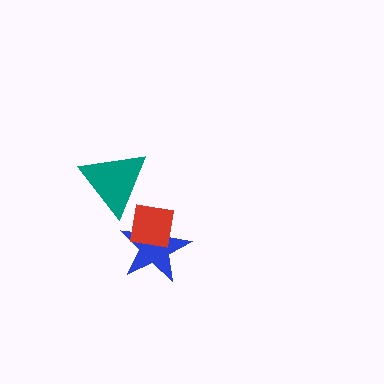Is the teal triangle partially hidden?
Yes, it is partially covered by another shape.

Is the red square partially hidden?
No, no other shape covers it.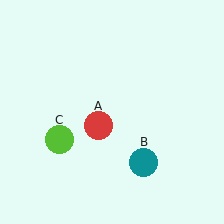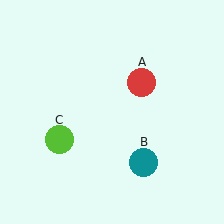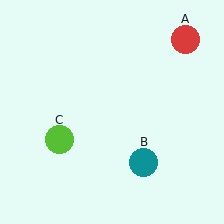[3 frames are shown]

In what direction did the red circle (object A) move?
The red circle (object A) moved up and to the right.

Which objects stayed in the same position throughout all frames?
Teal circle (object B) and lime circle (object C) remained stationary.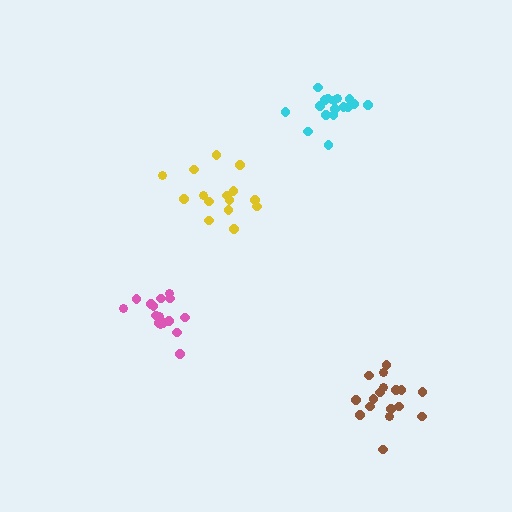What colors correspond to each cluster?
The clusters are colored: pink, yellow, brown, cyan.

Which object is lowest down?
The brown cluster is bottommost.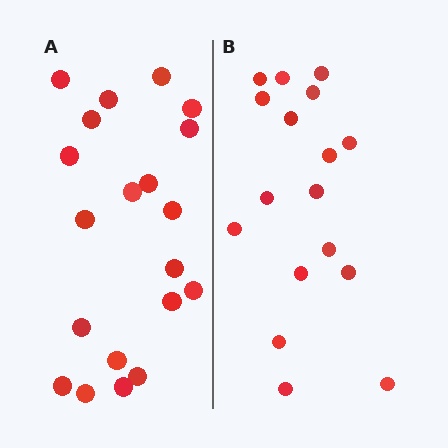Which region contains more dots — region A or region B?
Region A (the left region) has more dots.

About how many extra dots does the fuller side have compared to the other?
Region A has just a few more — roughly 2 or 3 more dots than region B.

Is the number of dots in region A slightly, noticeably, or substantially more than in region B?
Region A has only slightly more — the two regions are fairly close. The ratio is roughly 1.2 to 1.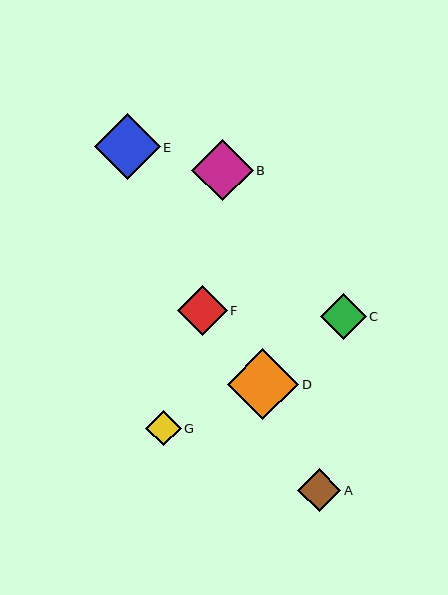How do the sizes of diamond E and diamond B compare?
Diamond E and diamond B are approximately the same size.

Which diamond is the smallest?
Diamond G is the smallest with a size of approximately 35 pixels.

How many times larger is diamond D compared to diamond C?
Diamond D is approximately 1.6 times the size of diamond C.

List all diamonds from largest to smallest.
From largest to smallest: D, E, B, F, C, A, G.